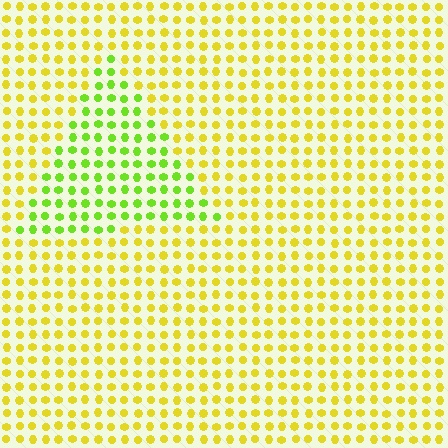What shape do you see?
I see a triangle.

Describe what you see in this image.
The image is filled with small yellow elements in a uniform arrangement. A triangle-shaped region is visible where the elements are tinted to a slightly different hue, forming a subtle color boundary.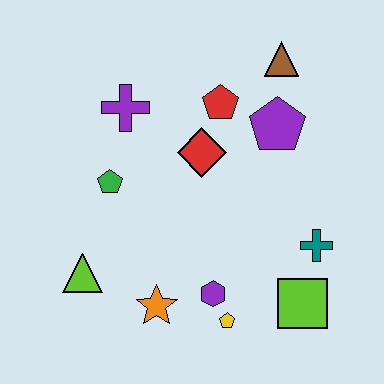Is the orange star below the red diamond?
Yes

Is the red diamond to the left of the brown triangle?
Yes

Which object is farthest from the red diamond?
The lime square is farthest from the red diamond.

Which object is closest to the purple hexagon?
The yellow pentagon is closest to the purple hexagon.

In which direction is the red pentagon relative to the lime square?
The red pentagon is above the lime square.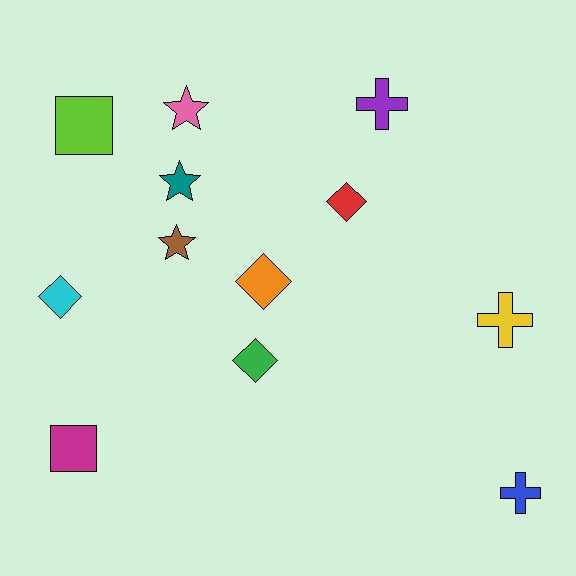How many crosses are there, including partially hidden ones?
There are 3 crosses.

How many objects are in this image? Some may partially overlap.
There are 12 objects.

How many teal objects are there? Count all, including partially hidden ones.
There is 1 teal object.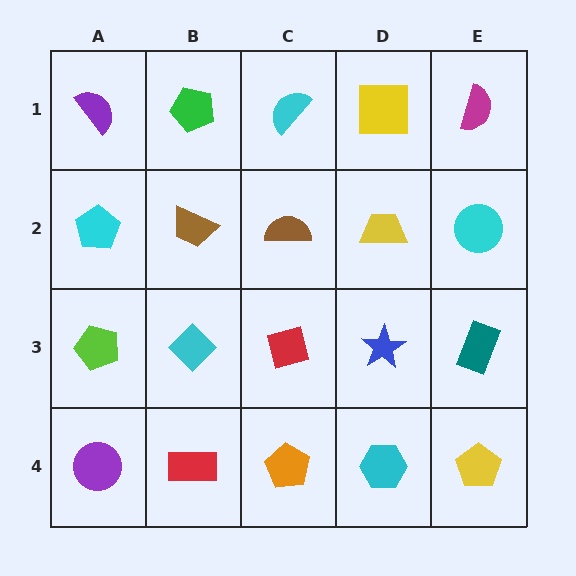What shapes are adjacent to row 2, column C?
A cyan semicircle (row 1, column C), a red square (row 3, column C), a brown trapezoid (row 2, column B), a yellow trapezoid (row 2, column D).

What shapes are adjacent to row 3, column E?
A cyan circle (row 2, column E), a yellow pentagon (row 4, column E), a blue star (row 3, column D).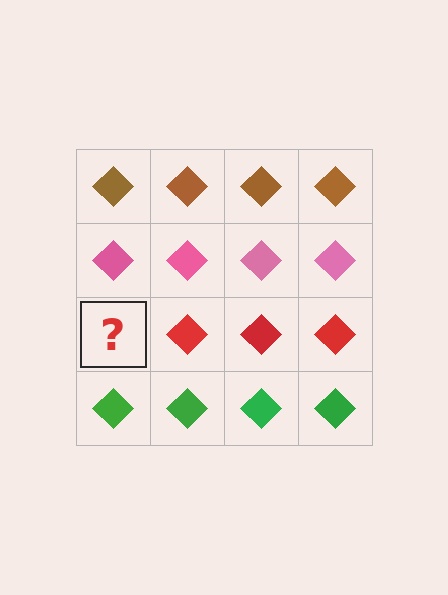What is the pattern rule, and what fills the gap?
The rule is that each row has a consistent color. The gap should be filled with a red diamond.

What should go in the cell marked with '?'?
The missing cell should contain a red diamond.